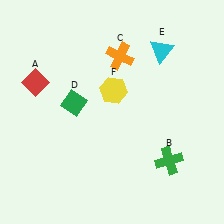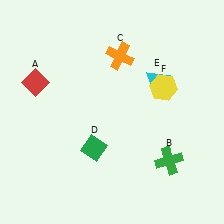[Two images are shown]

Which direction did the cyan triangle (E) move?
The cyan triangle (E) moved down.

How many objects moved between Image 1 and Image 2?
3 objects moved between the two images.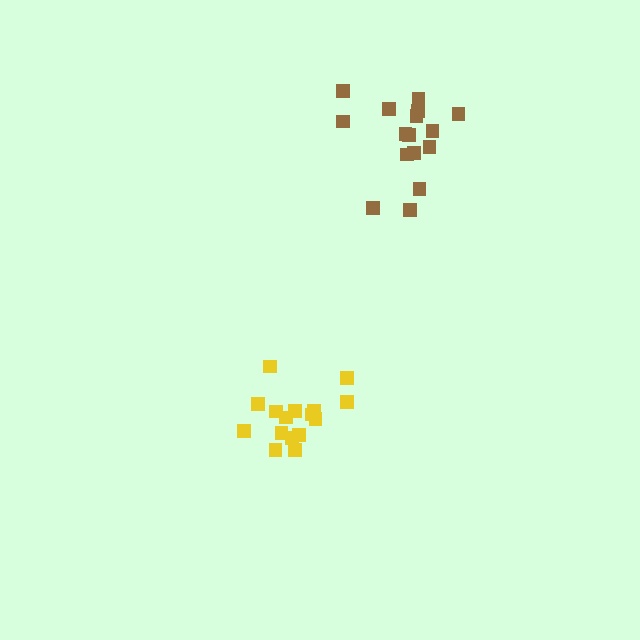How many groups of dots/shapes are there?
There are 2 groups.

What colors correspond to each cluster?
The clusters are colored: yellow, brown.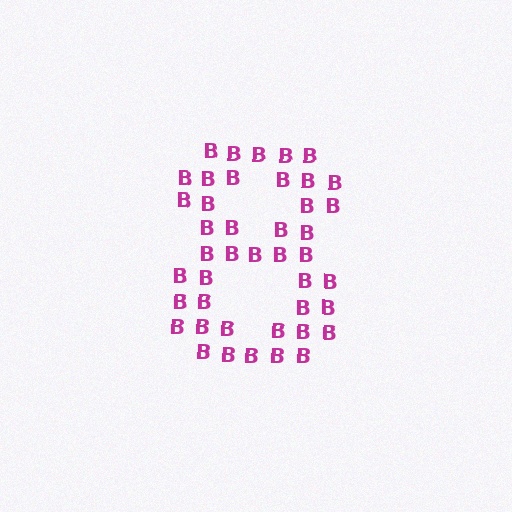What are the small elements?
The small elements are letter B's.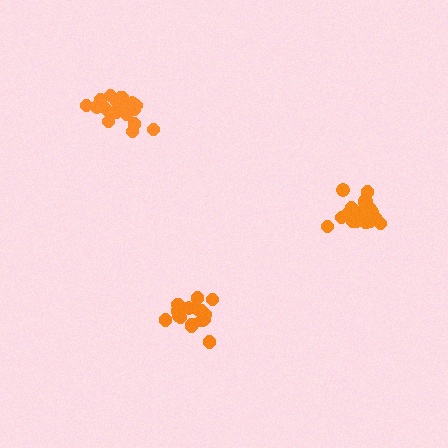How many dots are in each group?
Group 1: 20 dots, Group 2: 20 dots, Group 3: 16 dots (56 total).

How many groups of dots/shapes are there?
There are 3 groups.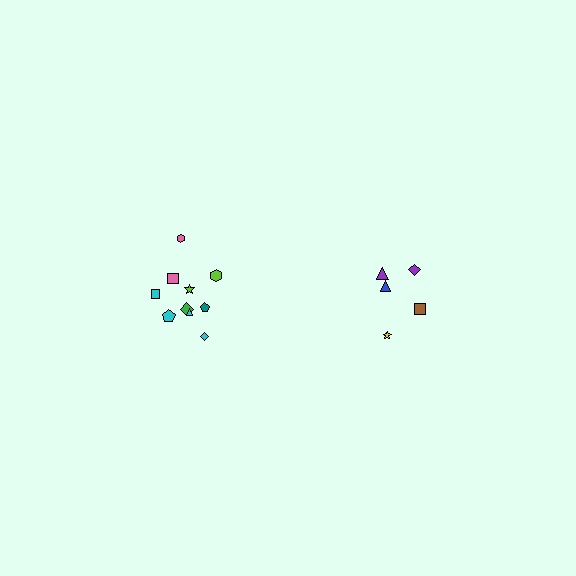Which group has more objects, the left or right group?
The left group.